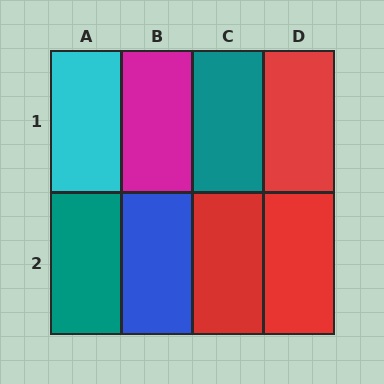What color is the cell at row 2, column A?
Teal.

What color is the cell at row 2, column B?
Blue.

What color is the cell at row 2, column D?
Red.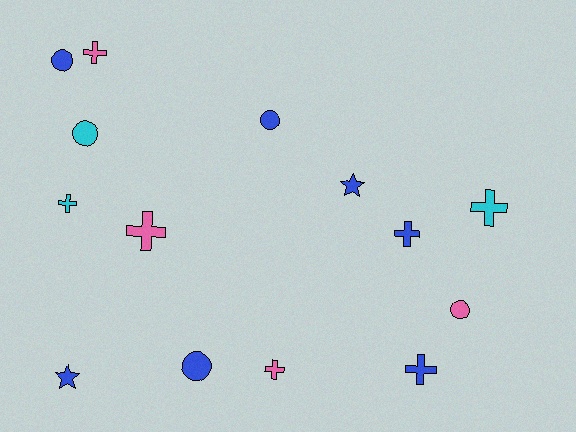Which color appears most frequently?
Blue, with 7 objects.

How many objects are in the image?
There are 14 objects.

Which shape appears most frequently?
Cross, with 7 objects.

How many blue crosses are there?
There are 2 blue crosses.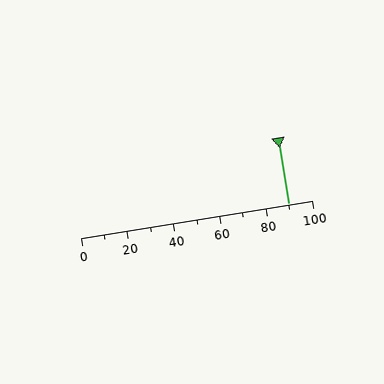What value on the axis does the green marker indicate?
The marker indicates approximately 90.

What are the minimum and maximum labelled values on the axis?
The axis runs from 0 to 100.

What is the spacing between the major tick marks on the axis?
The major ticks are spaced 20 apart.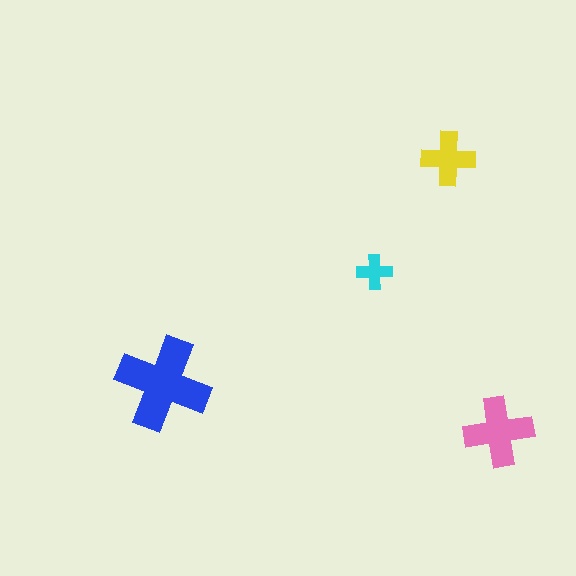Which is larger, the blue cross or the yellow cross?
The blue one.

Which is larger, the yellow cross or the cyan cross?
The yellow one.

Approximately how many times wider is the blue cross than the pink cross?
About 1.5 times wider.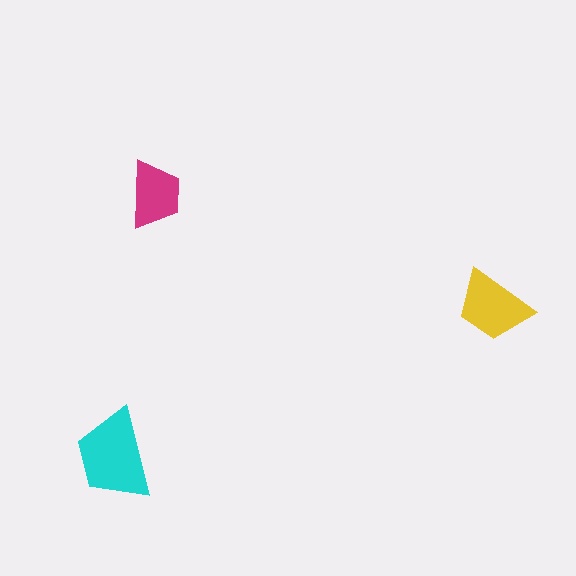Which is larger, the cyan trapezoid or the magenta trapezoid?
The cyan one.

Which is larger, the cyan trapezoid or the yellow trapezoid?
The cyan one.